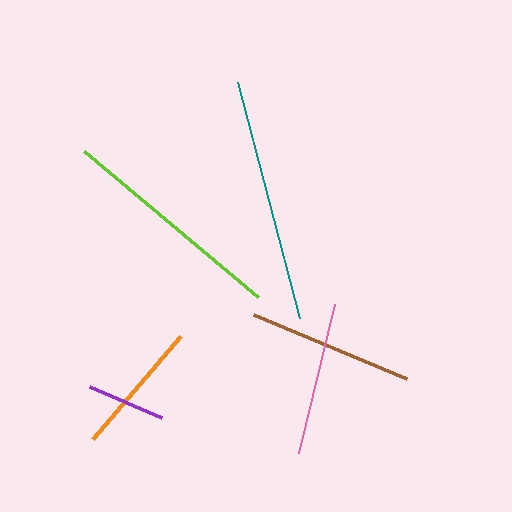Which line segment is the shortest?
The purple line is the shortest at approximately 78 pixels.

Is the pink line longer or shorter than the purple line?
The pink line is longer than the purple line.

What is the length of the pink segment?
The pink segment is approximately 153 pixels long.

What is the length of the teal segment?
The teal segment is approximately 244 pixels long.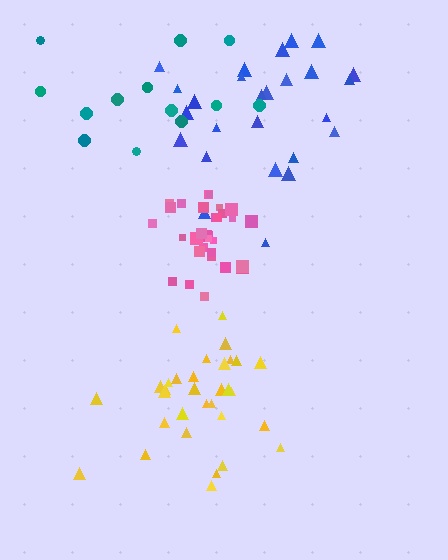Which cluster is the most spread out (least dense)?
Teal.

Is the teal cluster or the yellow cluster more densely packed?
Yellow.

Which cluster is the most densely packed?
Pink.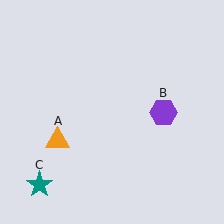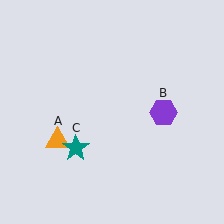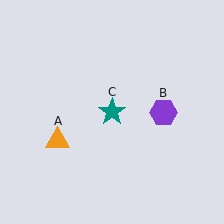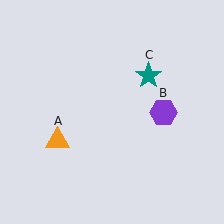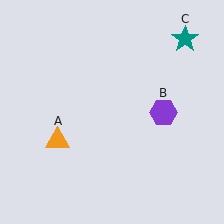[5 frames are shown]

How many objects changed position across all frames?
1 object changed position: teal star (object C).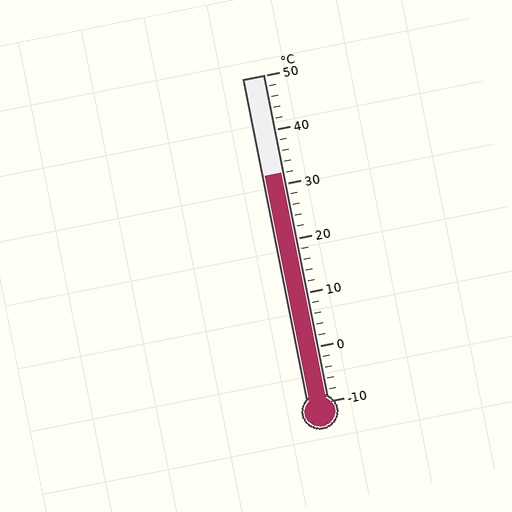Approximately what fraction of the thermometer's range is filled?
The thermometer is filled to approximately 70% of its range.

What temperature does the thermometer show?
The thermometer shows approximately 32°C.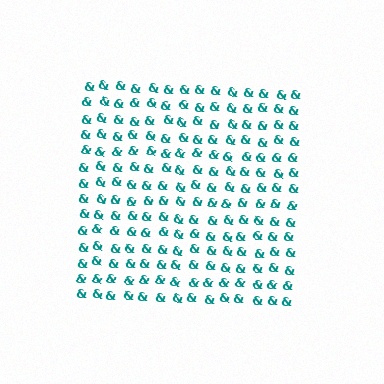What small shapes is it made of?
It is made of small ampersands.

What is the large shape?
The large shape is a square.